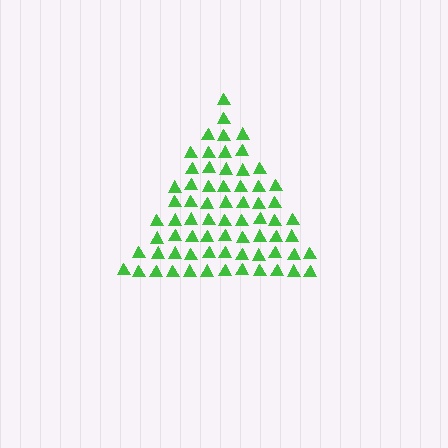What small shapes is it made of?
It is made of small triangles.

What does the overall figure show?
The overall figure shows a triangle.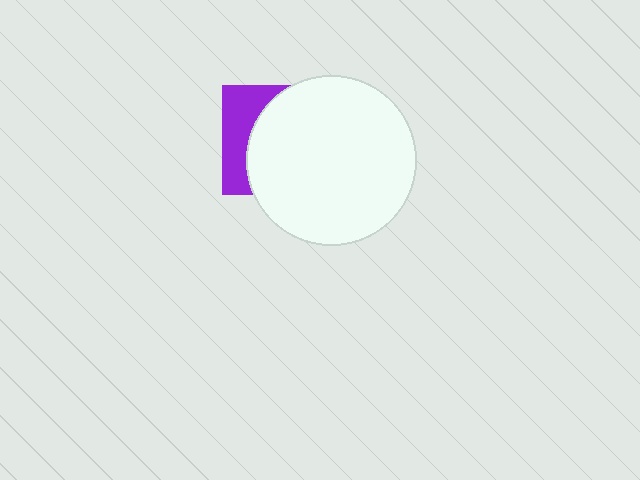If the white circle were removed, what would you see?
You would see the complete purple square.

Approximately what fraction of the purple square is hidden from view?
Roughly 69% of the purple square is hidden behind the white circle.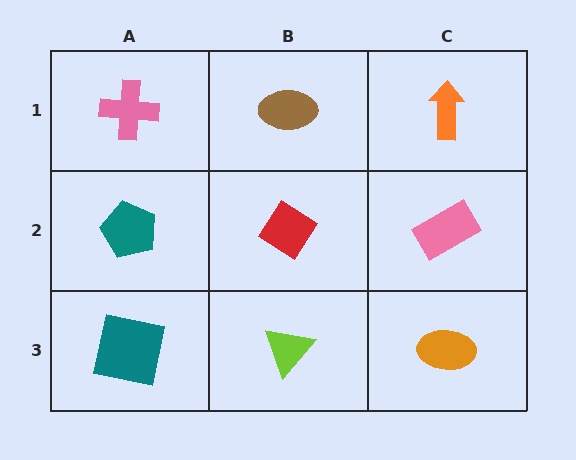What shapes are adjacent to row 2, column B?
A brown ellipse (row 1, column B), a lime triangle (row 3, column B), a teal pentagon (row 2, column A), a pink rectangle (row 2, column C).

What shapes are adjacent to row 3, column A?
A teal pentagon (row 2, column A), a lime triangle (row 3, column B).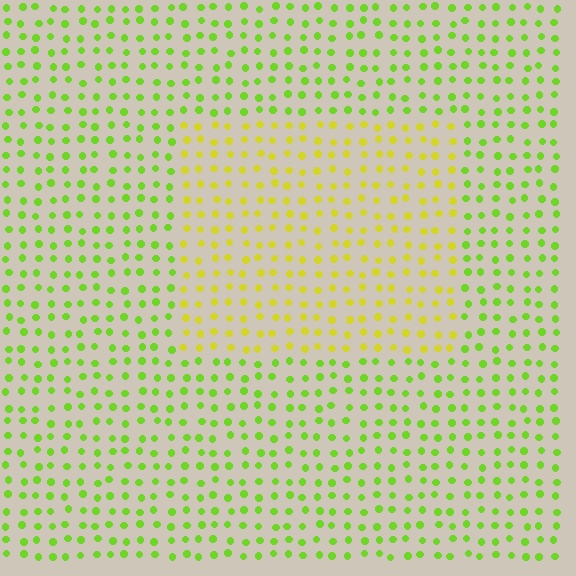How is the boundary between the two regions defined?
The boundary is defined purely by a slight shift in hue (about 35 degrees). Spacing, size, and orientation are identical on both sides.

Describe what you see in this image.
The image is filled with small lime elements in a uniform arrangement. A rectangle-shaped region is visible where the elements are tinted to a slightly different hue, forming a subtle color boundary.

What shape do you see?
I see a rectangle.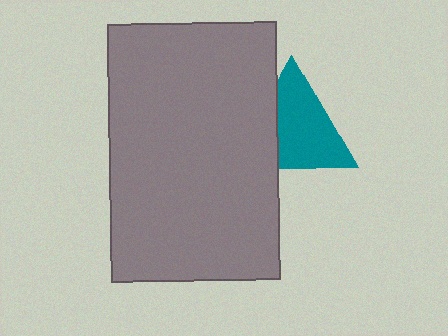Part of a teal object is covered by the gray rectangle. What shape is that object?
It is a triangle.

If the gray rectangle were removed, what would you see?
You would see the complete teal triangle.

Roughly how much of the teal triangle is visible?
Most of it is visible (roughly 69%).